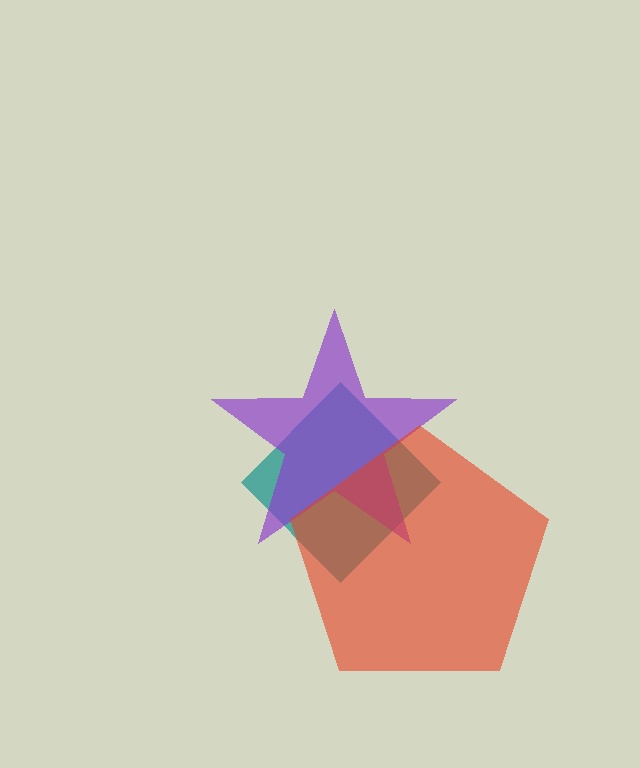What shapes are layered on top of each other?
The layered shapes are: a teal diamond, a purple star, a red pentagon.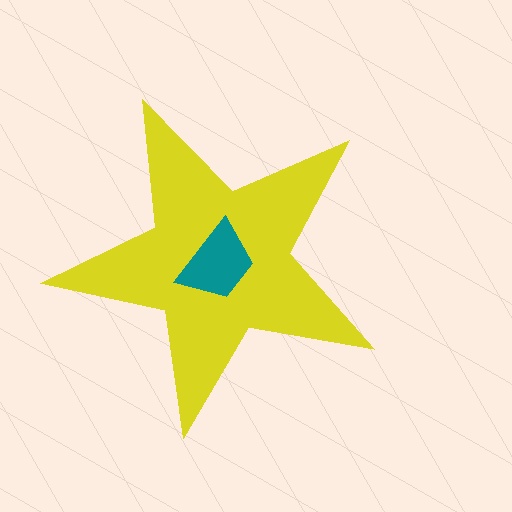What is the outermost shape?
The yellow star.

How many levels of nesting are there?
2.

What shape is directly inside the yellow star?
The teal trapezoid.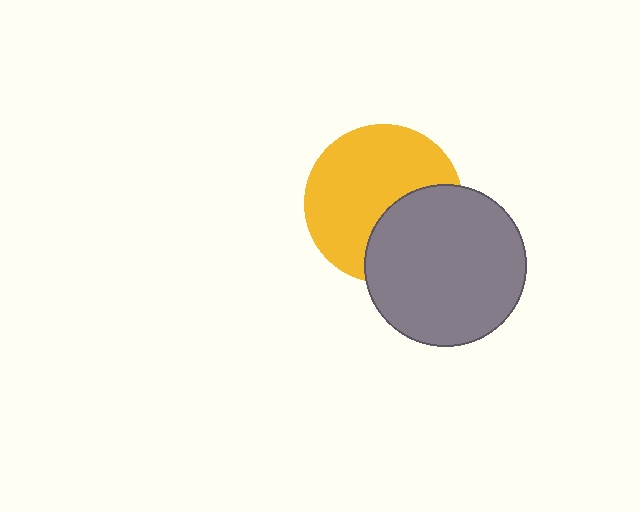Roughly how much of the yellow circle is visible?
About half of it is visible (roughly 65%).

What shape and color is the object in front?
The object in front is a gray circle.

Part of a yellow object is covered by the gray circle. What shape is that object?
It is a circle.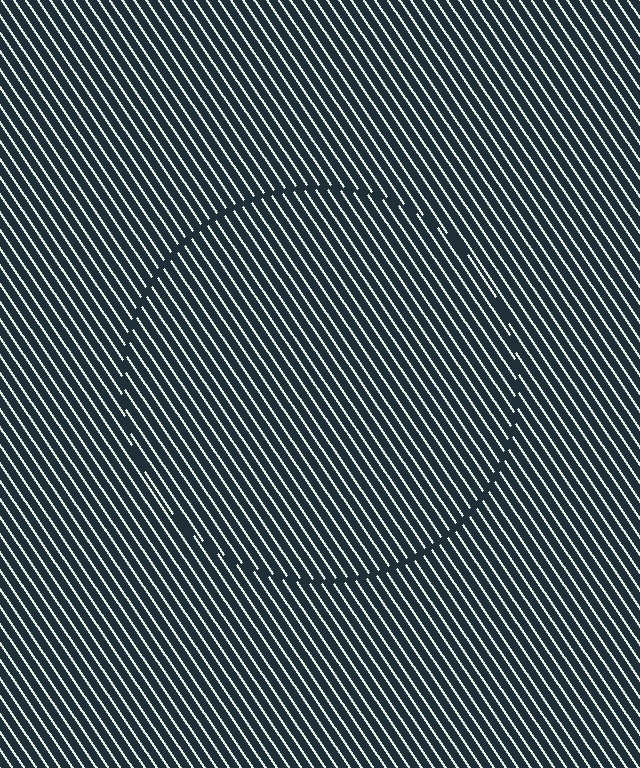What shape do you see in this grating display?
An illusory circle. The interior of the shape contains the same grating, shifted by half a period — the contour is defined by the phase discontinuity where line-ends from the inner and outer gratings abut.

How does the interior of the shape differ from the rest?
The interior of the shape contains the same grating, shifted by half a period — the contour is defined by the phase discontinuity where line-ends from the inner and outer gratings abut.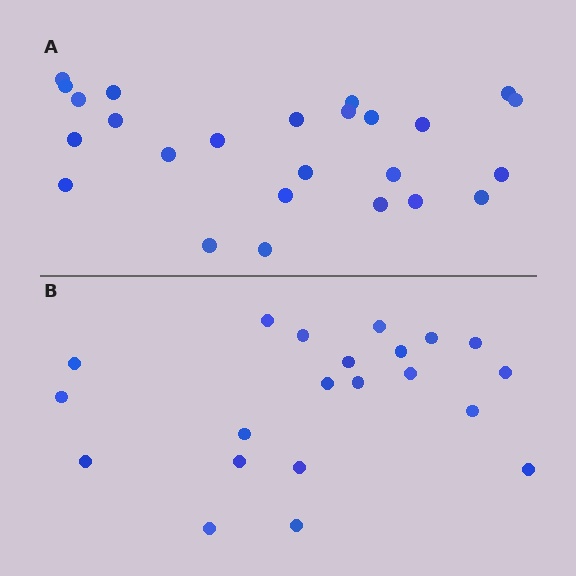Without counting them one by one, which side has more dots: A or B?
Region A (the top region) has more dots.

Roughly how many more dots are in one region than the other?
Region A has about 4 more dots than region B.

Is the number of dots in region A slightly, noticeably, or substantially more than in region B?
Region A has only slightly more — the two regions are fairly close. The ratio is roughly 1.2 to 1.